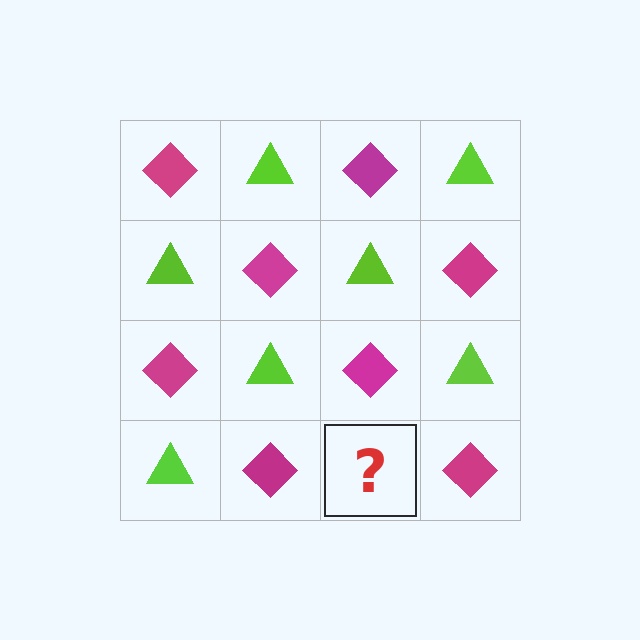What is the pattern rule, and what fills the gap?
The rule is that it alternates magenta diamond and lime triangle in a checkerboard pattern. The gap should be filled with a lime triangle.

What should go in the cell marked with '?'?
The missing cell should contain a lime triangle.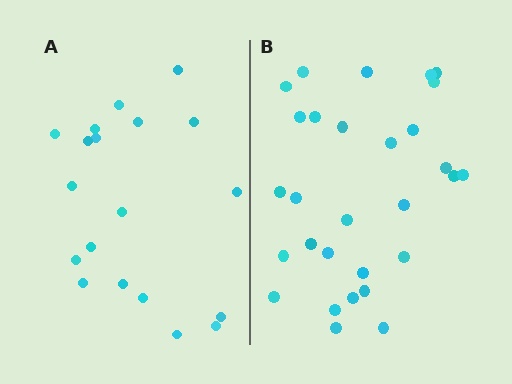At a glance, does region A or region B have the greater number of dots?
Region B (the right region) has more dots.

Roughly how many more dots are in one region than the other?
Region B has roughly 10 or so more dots than region A.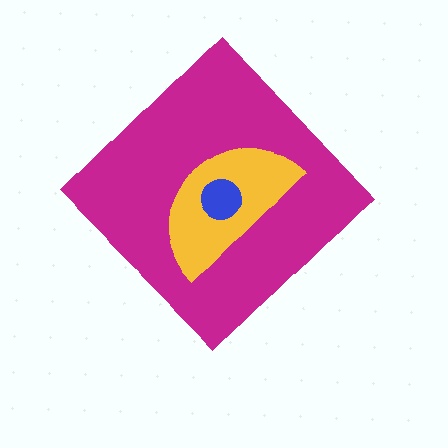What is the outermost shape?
The magenta diamond.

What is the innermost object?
The blue circle.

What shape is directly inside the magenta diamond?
The yellow semicircle.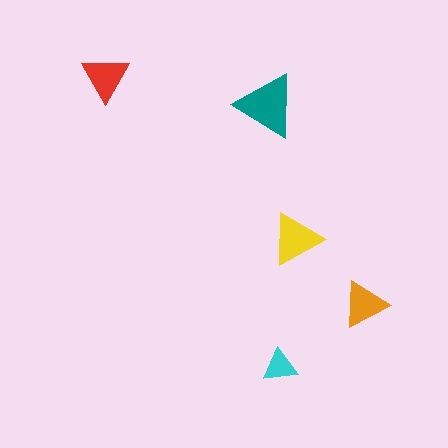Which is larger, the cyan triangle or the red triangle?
The red one.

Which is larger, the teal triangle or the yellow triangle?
The teal one.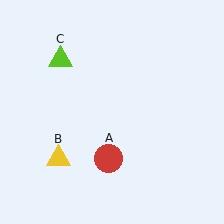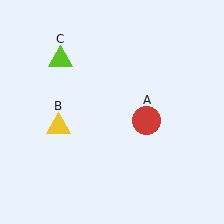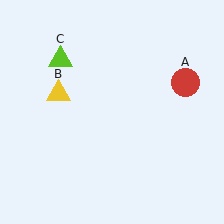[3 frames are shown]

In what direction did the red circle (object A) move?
The red circle (object A) moved up and to the right.